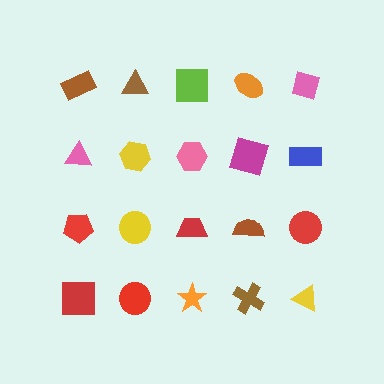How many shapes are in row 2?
5 shapes.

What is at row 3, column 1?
A red pentagon.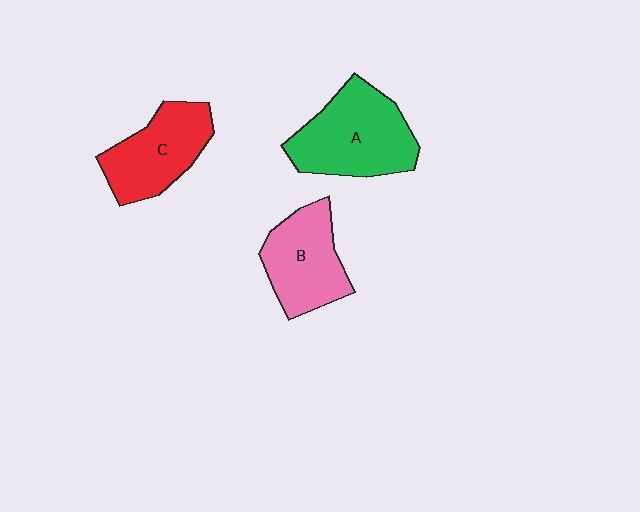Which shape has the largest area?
Shape A (green).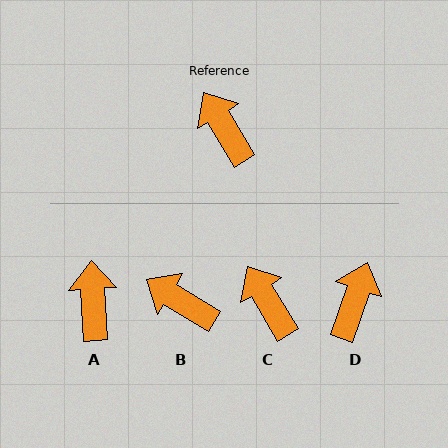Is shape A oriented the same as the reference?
No, it is off by about 27 degrees.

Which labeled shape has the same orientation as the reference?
C.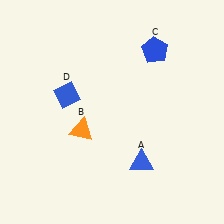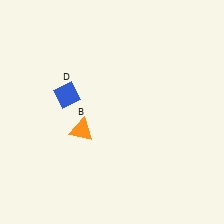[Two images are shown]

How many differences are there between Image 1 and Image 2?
There are 2 differences between the two images.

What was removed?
The blue triangle (A), the blue pentagon (C) were removed in Image 2.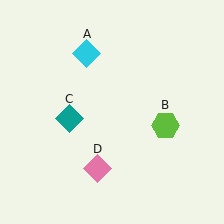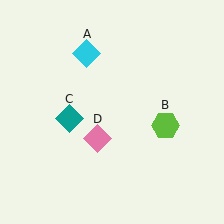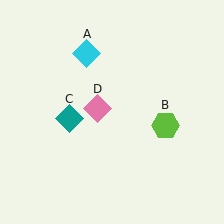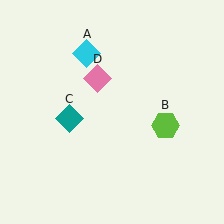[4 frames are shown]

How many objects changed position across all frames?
1 object changed position: pink diamond (object D).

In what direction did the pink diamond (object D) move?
The pink diamond (object D) moved up.